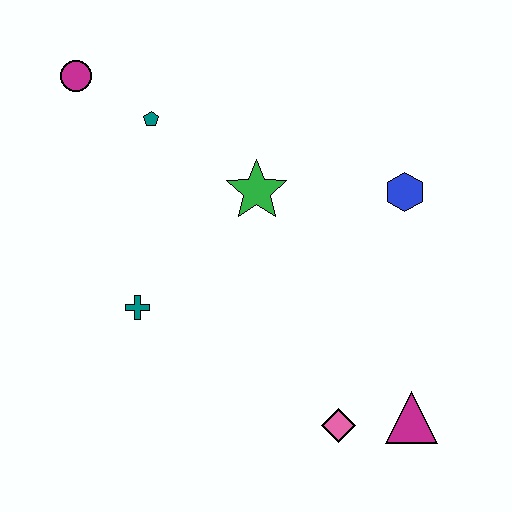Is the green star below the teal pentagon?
Yes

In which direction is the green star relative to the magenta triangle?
The green star is above the magenta triangle.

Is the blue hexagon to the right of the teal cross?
Yes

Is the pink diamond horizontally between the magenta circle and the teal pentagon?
No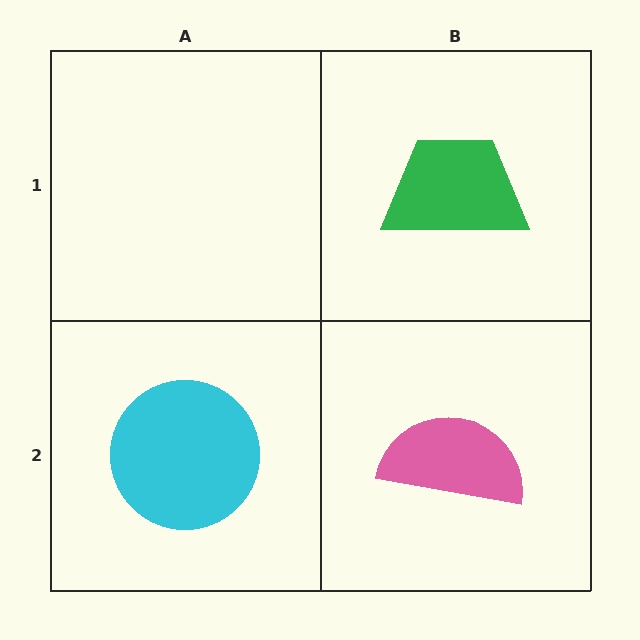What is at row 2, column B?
A pink semicircle.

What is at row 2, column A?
A cyan circle.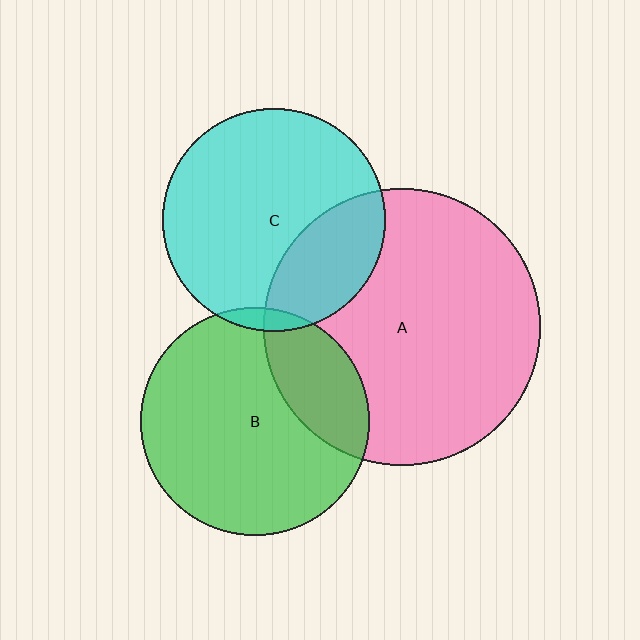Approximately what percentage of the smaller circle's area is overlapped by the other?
Approximately 25%.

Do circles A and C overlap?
Yes.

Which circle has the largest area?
Circle A (pink).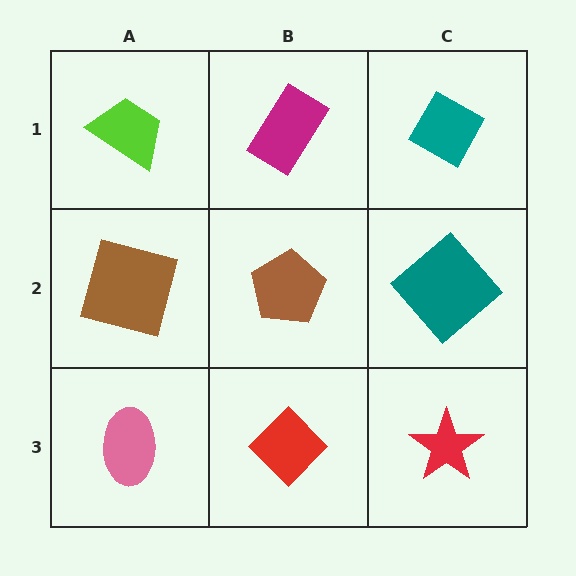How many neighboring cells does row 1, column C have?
2.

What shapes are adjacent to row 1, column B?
A brown pentagon (row 2, column B), a lime trapezoid (row 1, column A), a teal diamond (row 1, column C).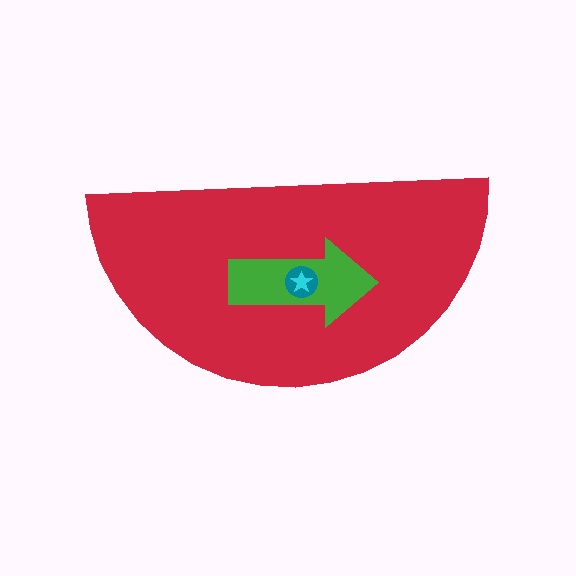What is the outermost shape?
The red semicircle.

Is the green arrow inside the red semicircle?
Yes.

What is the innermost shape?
The cyan star.